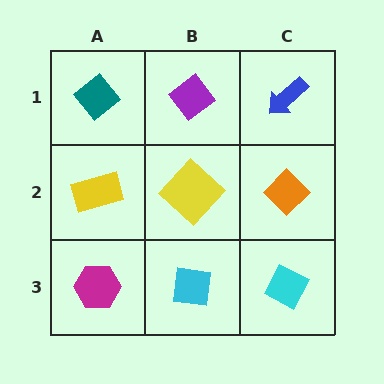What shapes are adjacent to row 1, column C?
An orange diamond (row 2, column C), a purple diamond (row 1, column B).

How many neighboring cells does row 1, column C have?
2.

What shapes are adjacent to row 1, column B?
A yellow diamond (row 2, column B), a teal diamond (row 1, column A), a blue arrow (row 1, column C).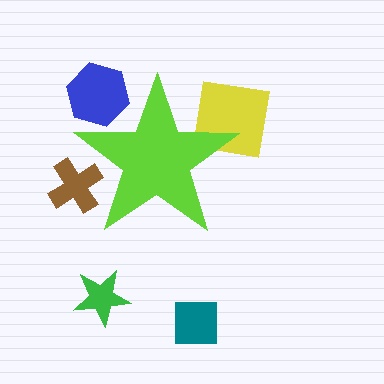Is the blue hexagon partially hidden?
Yes, the blue hexagon is partially hidden behind the lime star.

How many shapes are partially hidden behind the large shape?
3 shapes are partially hidden.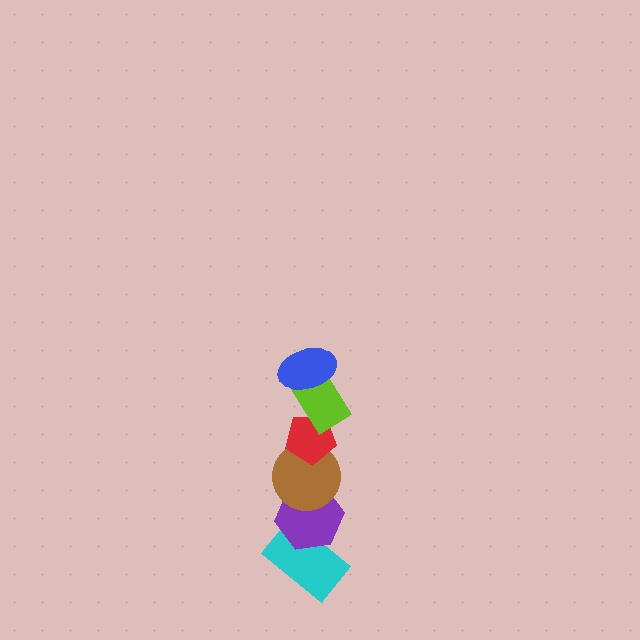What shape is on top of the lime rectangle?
The blue ellipse is on top of the lime rectangle.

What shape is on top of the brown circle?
The red pentagon is on top of the brown circle.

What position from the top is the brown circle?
The brown circle is 4th from the top.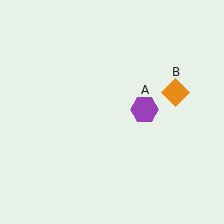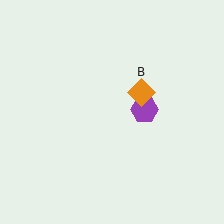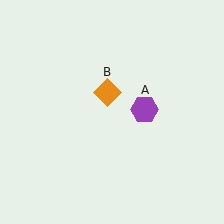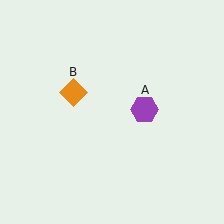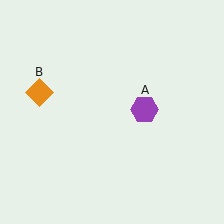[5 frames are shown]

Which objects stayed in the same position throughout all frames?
Purple hexagon (object A) remained stationary.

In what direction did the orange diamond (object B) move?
The orange diamond (object B) moved left.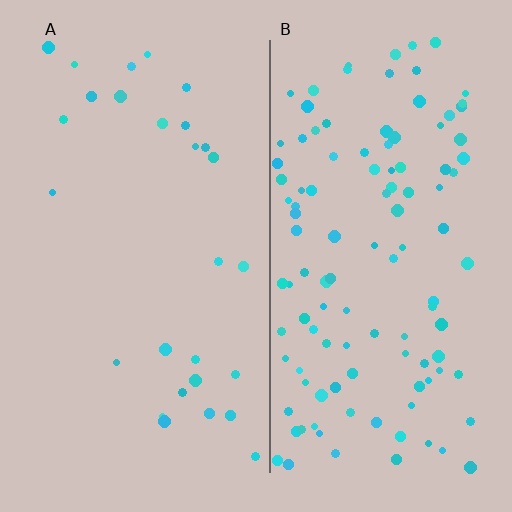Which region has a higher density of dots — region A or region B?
B (the right).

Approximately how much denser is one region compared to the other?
Approximately 4.1× — region B over region A.